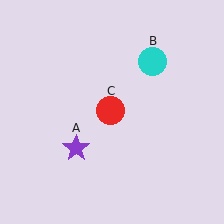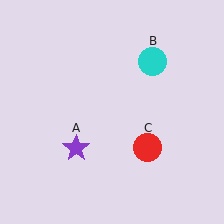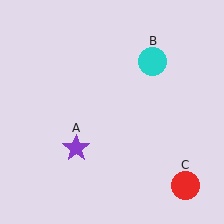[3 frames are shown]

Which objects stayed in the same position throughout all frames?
Purple star (object A) and cyan circle (object B) remained stationary.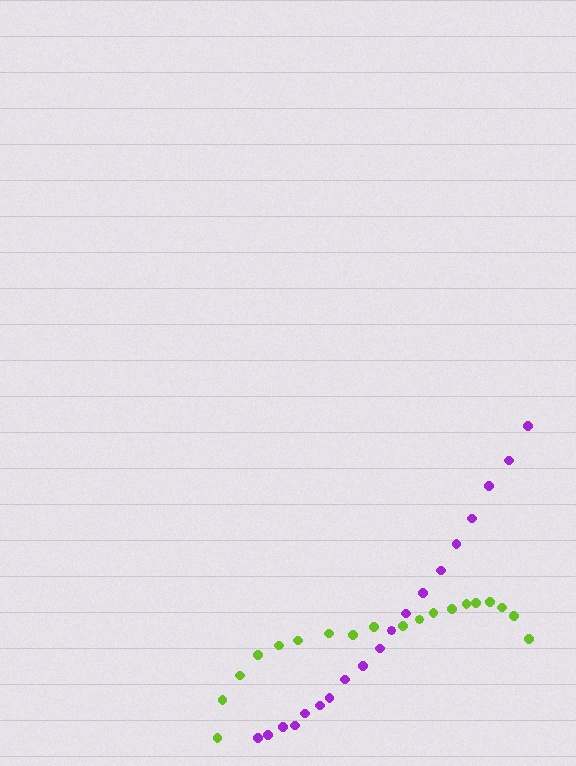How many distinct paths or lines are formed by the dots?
There are 2 distinct paths.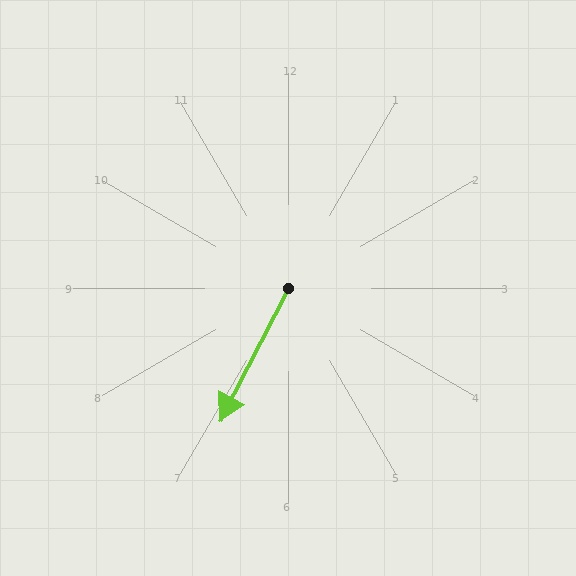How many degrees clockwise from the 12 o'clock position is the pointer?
Approximately 207 degrees.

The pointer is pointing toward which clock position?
Roughly 7 o'clock.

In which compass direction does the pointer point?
Southwest.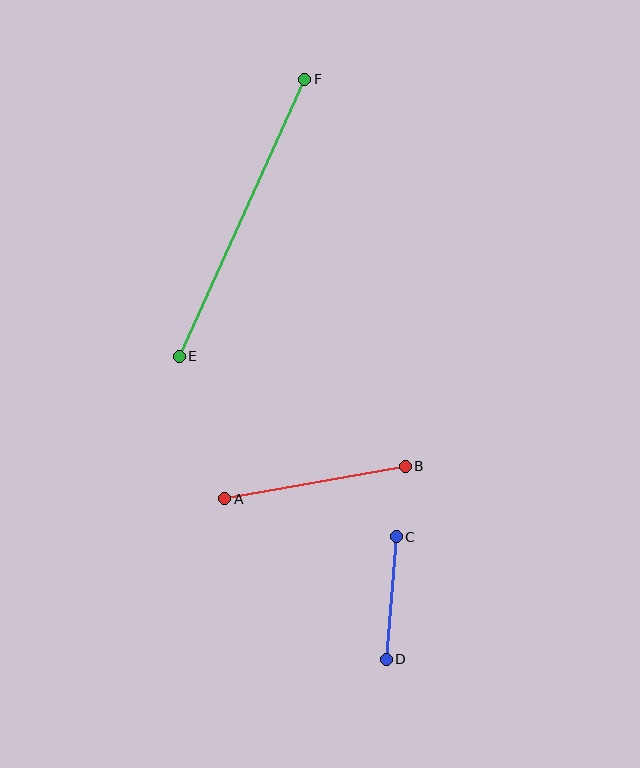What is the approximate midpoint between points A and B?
The midpoint is at approximately (315, 483) pixels.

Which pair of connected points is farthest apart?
Points E and F are farthest apart.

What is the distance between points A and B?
The distance is approximately 183 pixels.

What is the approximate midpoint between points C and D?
The midpoint is at approximately (391, 598) pixels.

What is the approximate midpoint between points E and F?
The midpoint is at approximately (242, 218) pixels.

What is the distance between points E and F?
The distance is approximately 304 pixels.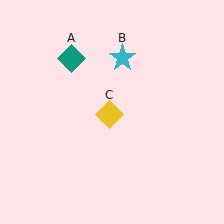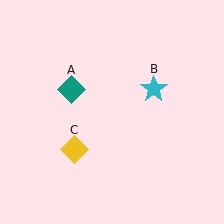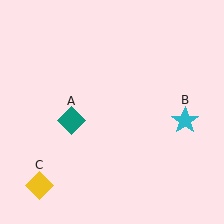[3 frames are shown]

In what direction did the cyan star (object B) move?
The cyan star (object B) moved down and to the right.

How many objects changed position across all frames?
3 objects changed position: teal diamond (object A), cyan star (object B), yellow diamond (object C).